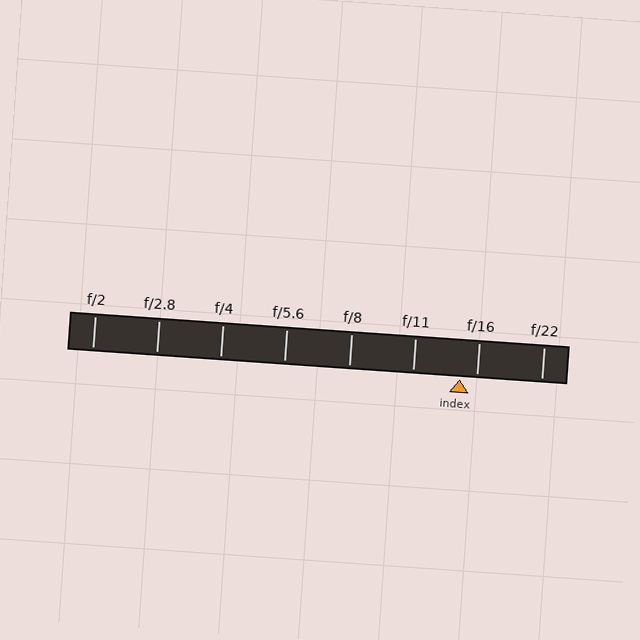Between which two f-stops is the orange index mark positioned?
The index mark is between f/11 and f/16.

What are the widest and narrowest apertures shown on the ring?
The widest aperture shown is f/2 and the narrowest is f/22.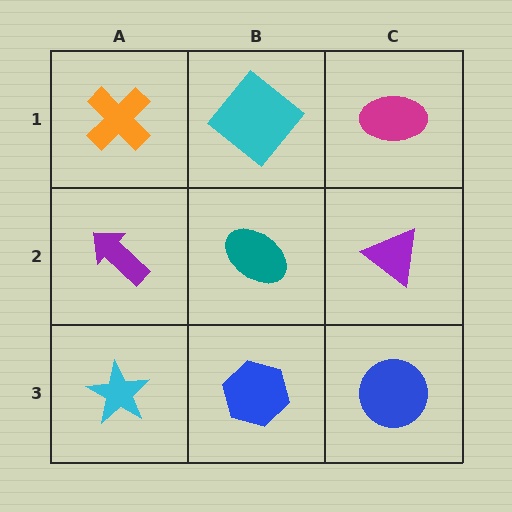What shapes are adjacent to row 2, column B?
A cyan diamond (row 1, column B), a blue hexagon (row 3, column B), a purple arrow (row 2, column A), a purple triangle (row 2, column C).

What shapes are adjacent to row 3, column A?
A purple arrow (row 2, column A), a blue hexagon (row 3, column B).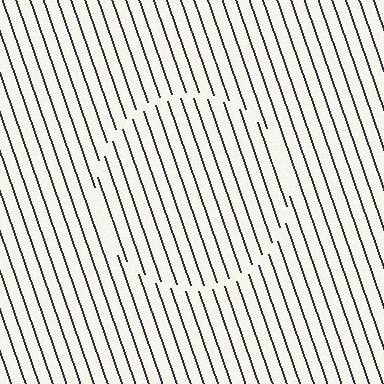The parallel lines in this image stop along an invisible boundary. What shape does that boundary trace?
An illusory circle. The interior of the shape contains the same grating, shifted by half a period — the contour is defined by the phase discontinuity where line-ends from the inner and outer gratings abut.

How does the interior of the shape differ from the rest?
The interior of the shape contains the same grating, shifted by half a period — the contour is defined by the phase discontinuity where line-ends from the inner and outer gratings abut.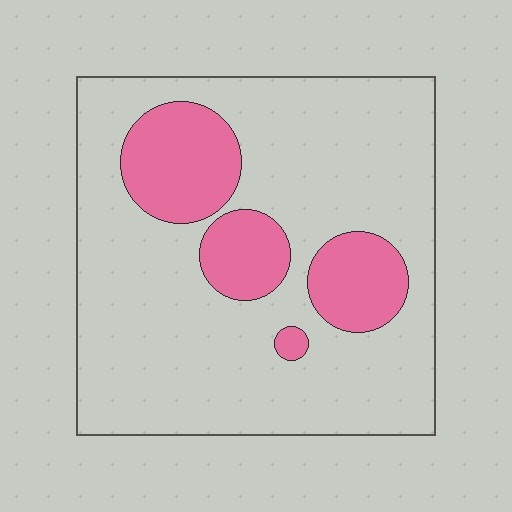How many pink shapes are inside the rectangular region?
4.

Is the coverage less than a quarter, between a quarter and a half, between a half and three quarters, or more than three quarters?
Less than a quarter.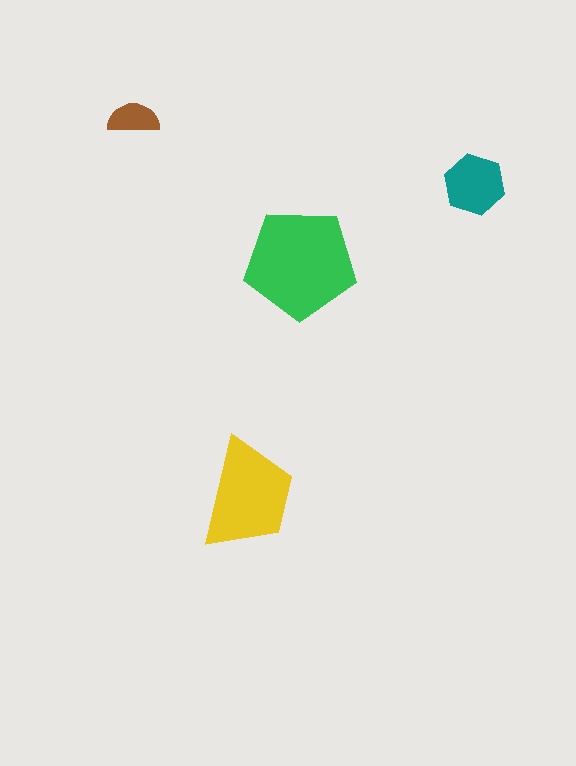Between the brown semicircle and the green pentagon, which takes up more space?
The green pentagon.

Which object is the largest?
The green pentagon.